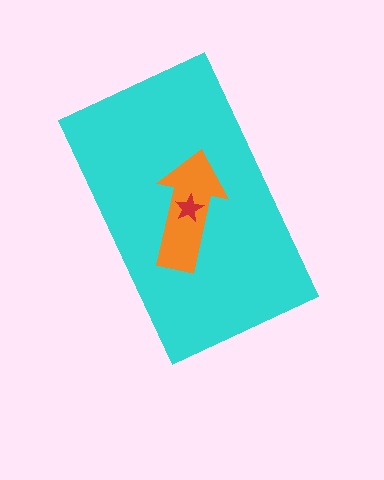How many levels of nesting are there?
3.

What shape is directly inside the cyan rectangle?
The orange arrow.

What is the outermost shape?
The cyan rectangle.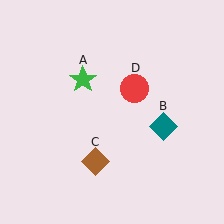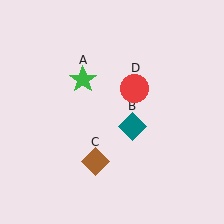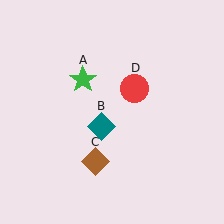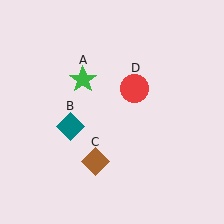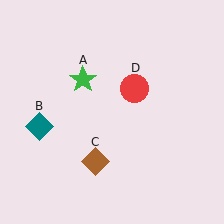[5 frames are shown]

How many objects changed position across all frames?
1 object changed position: teal diamond (object B).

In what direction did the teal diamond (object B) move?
The teal diamond (object B) moved left.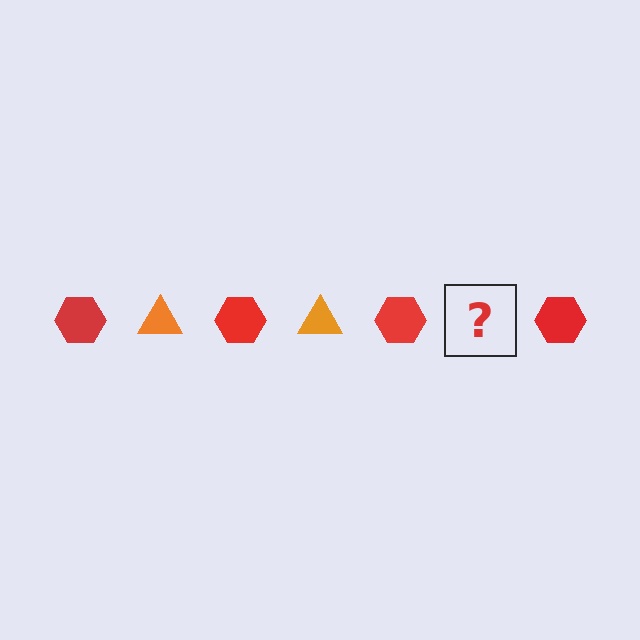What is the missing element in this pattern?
The missing element is an orange triangle.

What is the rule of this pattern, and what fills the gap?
The rule is that the pattern alternates between red hexagon and orange triangle. The gap should be filled with an orange triangle.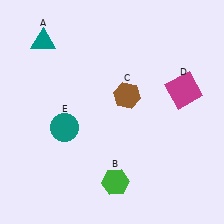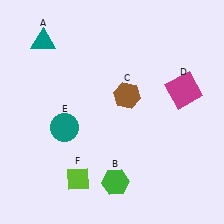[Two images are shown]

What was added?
A lime diamond (F) was added in Image 2.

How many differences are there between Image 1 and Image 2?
There is 1 difference between the two images.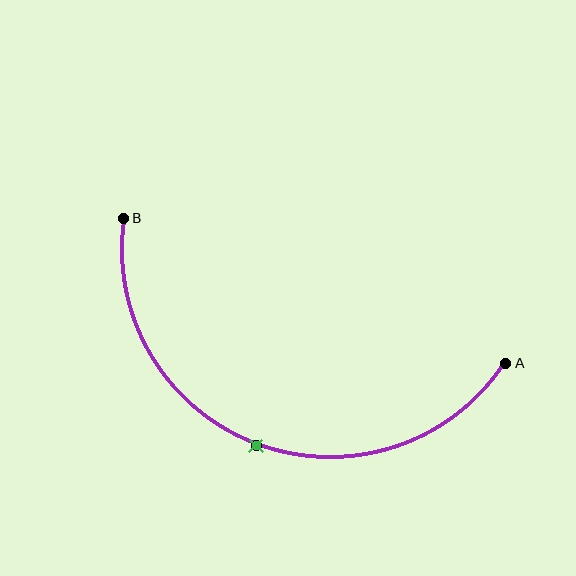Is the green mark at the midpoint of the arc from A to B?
Yes. The green mark lies on the arc at equal arc-length from both A and B — it is the arc midpoint.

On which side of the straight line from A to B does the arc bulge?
The arc bulges below the straight line connecting A and B.